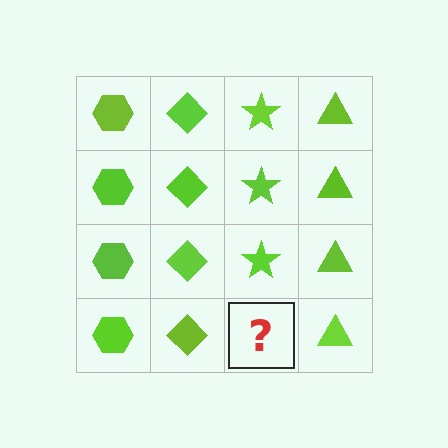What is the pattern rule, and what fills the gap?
The rule is that each column has a consistent shape. The gap should be filled with a lime star.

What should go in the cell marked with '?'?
The missing cell should contain a lime star.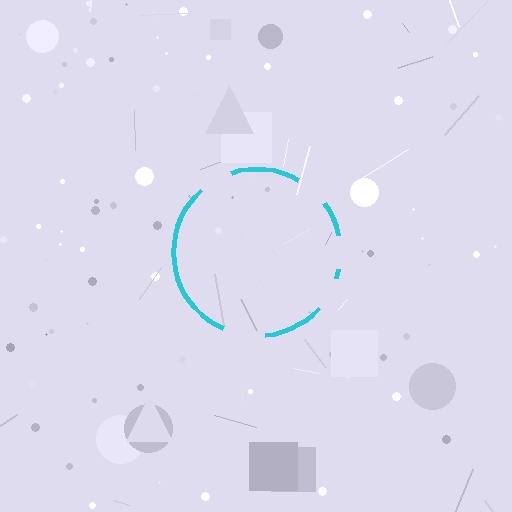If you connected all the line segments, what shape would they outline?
They would outline a circle.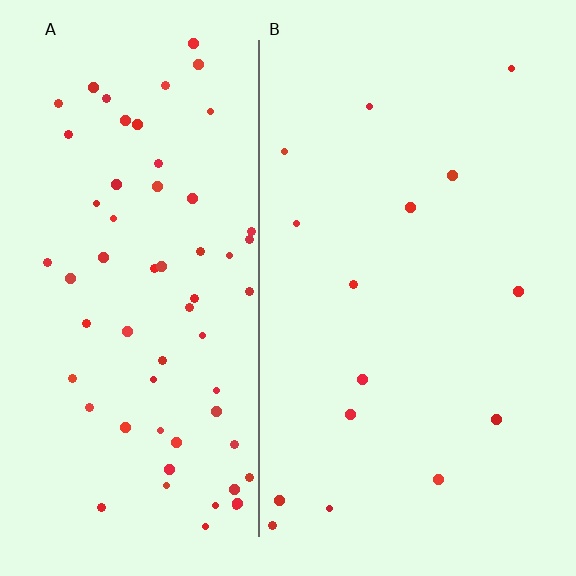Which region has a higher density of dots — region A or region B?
A (the left).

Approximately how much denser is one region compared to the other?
Approximately 4.3× — region A over region B.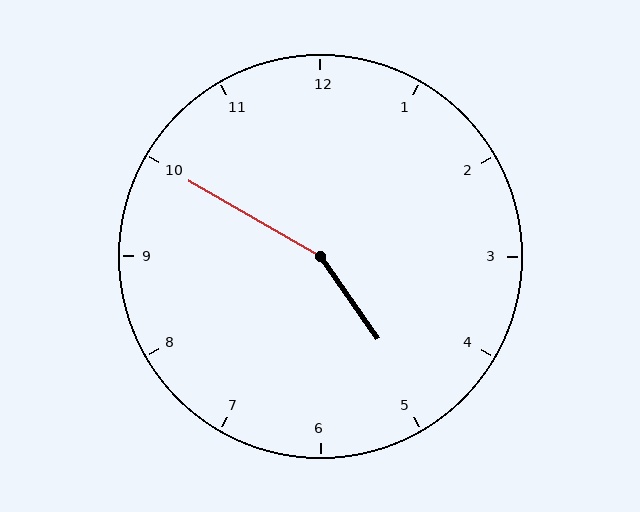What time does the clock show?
4:50.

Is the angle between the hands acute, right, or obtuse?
It is obtuse.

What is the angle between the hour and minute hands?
Approximately 155 degrees.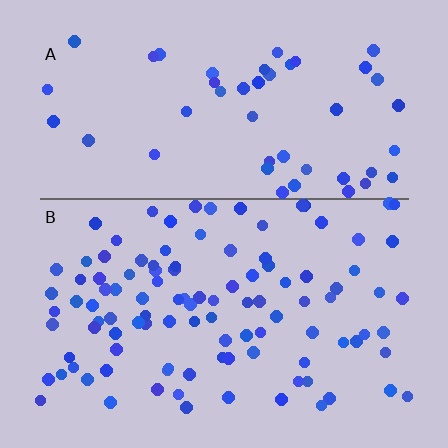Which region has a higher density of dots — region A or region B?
B (the bottom).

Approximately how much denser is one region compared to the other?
Approximately 2.2× — region B over region A.